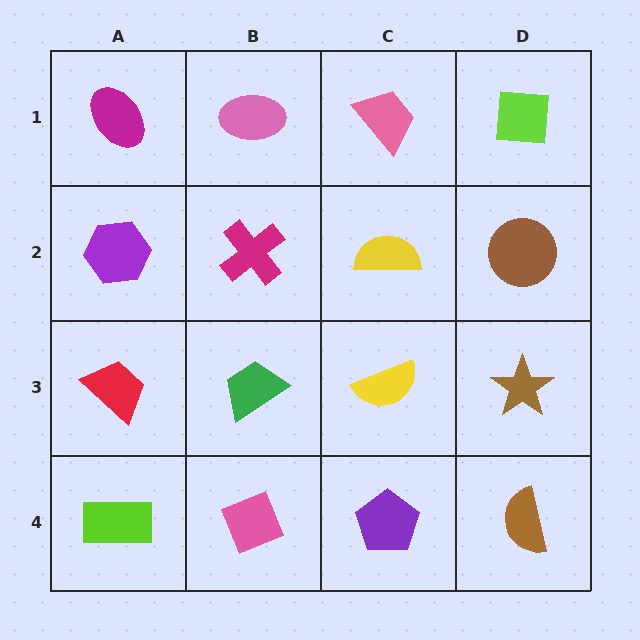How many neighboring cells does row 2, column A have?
3.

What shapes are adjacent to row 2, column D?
A lime square (row 1, column D), a brown star (row 3, column D), a yellow semicircle (row 2, column C).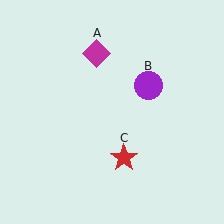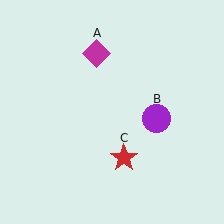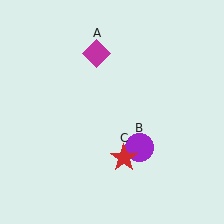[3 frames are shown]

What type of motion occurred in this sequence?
The purple circle (object B) rotated clockwise around the center of the scene.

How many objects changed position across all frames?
1 object changed position: purple circle (object B).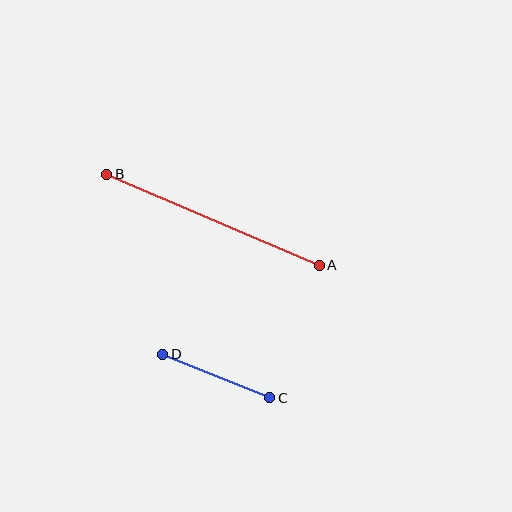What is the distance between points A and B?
The distance is approximately 231 pixels.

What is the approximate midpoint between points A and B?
The midpoint is at approximately (213, 220) pixels.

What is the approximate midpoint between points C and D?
The midpoint is at approximately (216, 376) pixels.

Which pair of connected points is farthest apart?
Points A and B are farthest apart.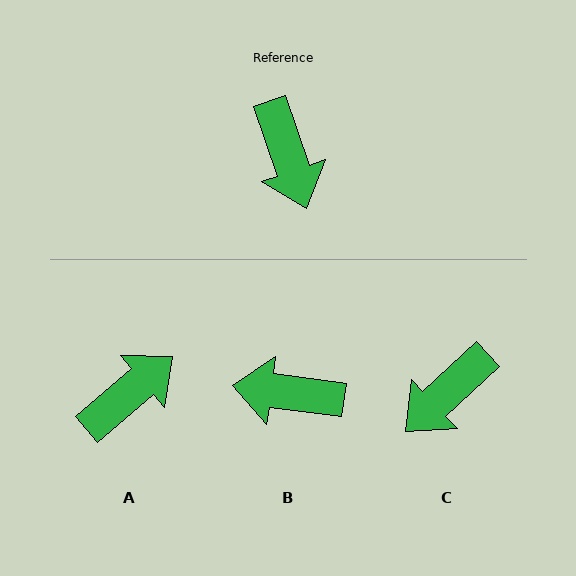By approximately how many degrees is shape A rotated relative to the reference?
Approximately 112 degrees counter-clockwise.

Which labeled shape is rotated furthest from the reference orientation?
B, about 116 degrees away.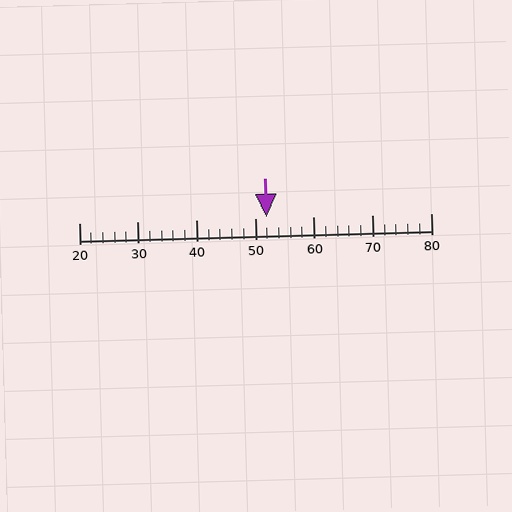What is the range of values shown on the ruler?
The ruler shows values from 20 to 80.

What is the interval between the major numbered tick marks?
The major tick marks are spaced 10 units apart.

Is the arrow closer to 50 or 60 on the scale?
The arrow is closer to 50.